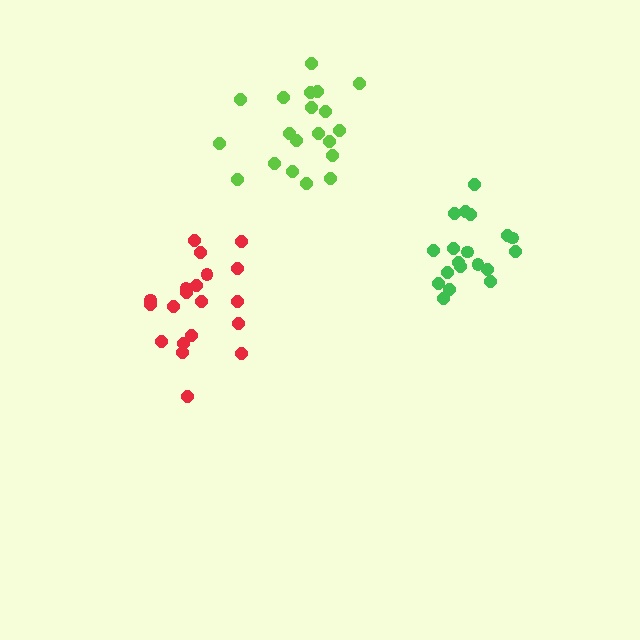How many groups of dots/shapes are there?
There are 3 groups.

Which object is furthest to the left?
The red cluster is leftmost.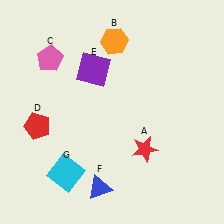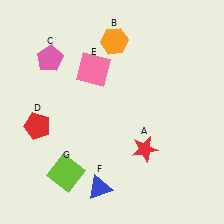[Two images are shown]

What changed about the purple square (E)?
In Image 1, E is purple. In Image 2, it changed to pink.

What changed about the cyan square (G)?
In Image 1, G is cyan. In Image 2, it changed to lime.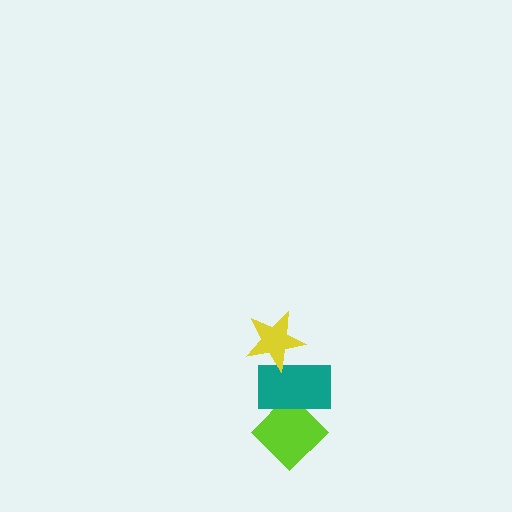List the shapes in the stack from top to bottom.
From top to bottom: the yellow star, the teal rectangle, the lime diamond.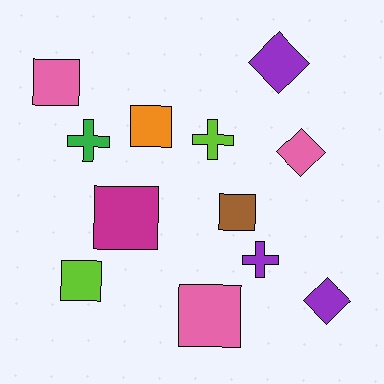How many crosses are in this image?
There are 3 crosses.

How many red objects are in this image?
There are no red objects.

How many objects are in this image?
There are 12 objects.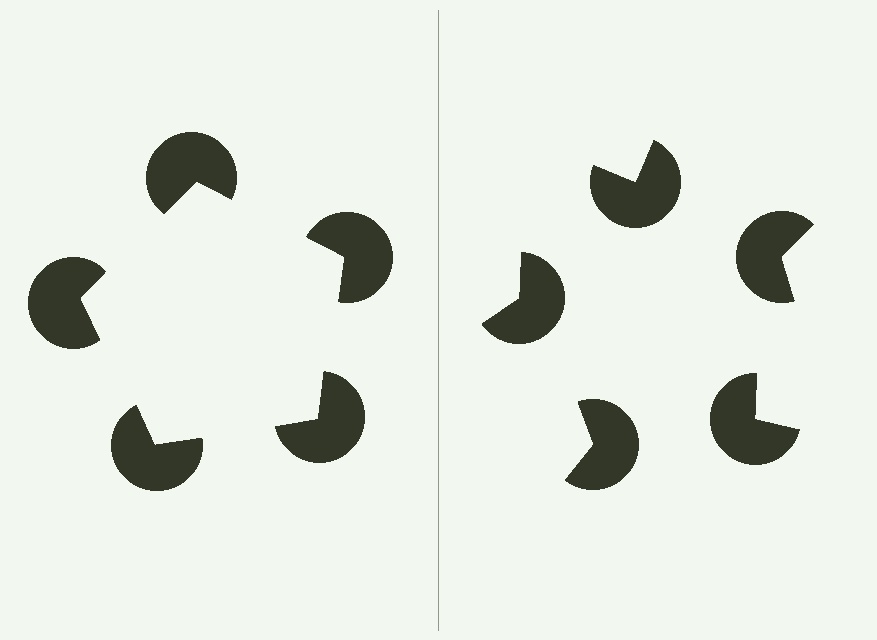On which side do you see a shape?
An illusory pentagon appears on the left side. On the right side the wedge cuts are rotated, so no coherent shape forms.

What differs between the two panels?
The pac-man discs are positioned identically on both sides; only the wedge orientations differ. On the left they align to a pentagon; on the right they are misaligned.